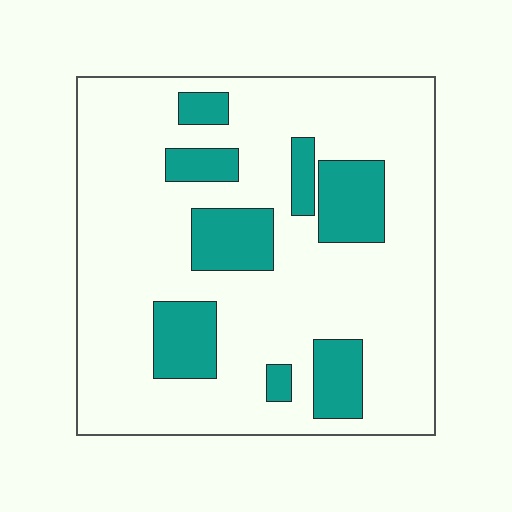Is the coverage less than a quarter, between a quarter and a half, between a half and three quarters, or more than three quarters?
Less than a quarter.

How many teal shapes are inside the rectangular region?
8.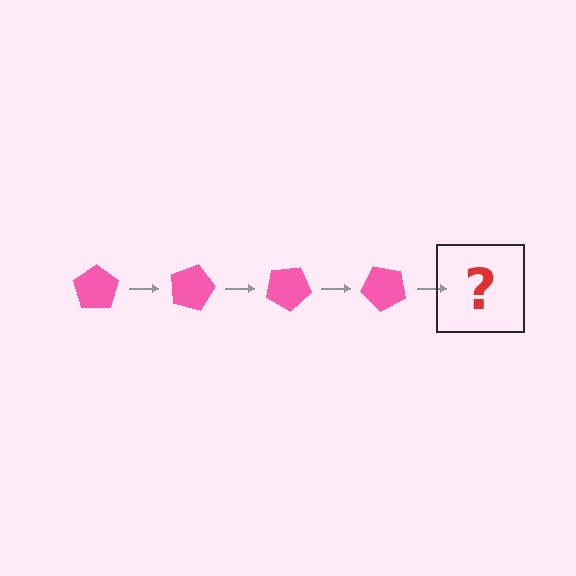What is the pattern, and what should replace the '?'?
The pattern is that the pentagon rotates 15 degrees each step. The '?' should be a pink pentagon rotated 60 degrees.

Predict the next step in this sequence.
The next step is a pink pentagon rotated 60 degrees.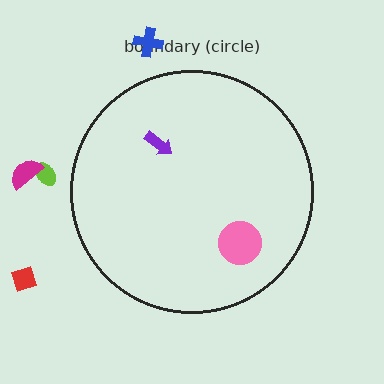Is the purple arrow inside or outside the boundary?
Inside.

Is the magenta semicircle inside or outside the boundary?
Outside.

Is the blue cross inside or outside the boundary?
Outside.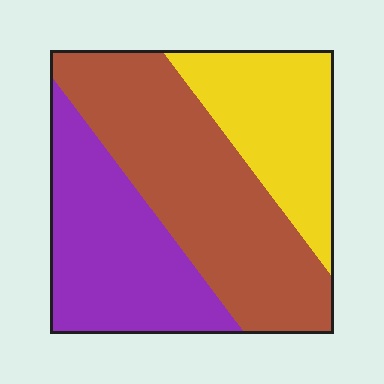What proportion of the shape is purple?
Purple takes up about one third (1/3) of the shape.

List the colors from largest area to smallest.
From largest to smallest: brown, purple, yellow.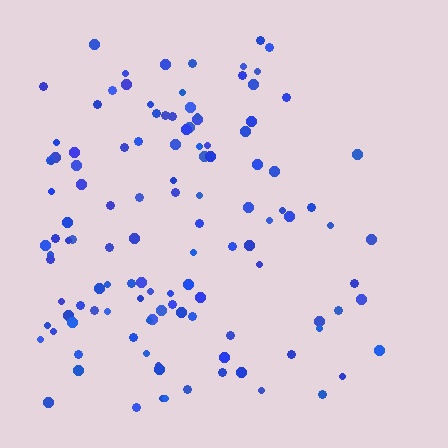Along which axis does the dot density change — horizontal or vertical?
Horizontal.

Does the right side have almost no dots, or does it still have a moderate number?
Still a moderate number, just noticeably fewer than the left.